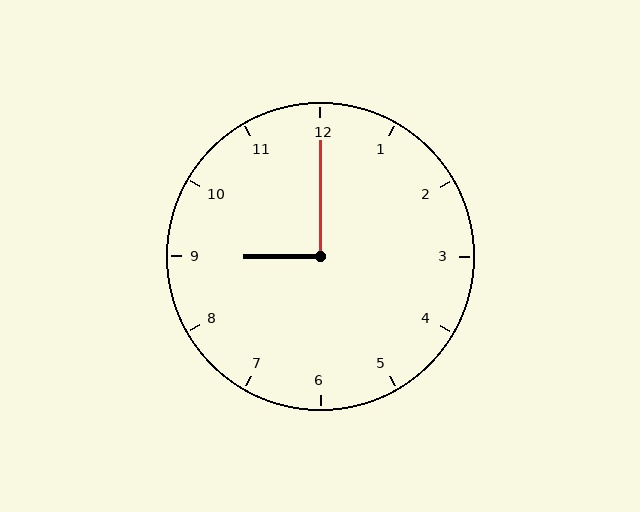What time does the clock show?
9:00.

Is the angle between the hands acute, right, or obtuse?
It is right.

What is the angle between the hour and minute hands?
Approximately 90 degrees.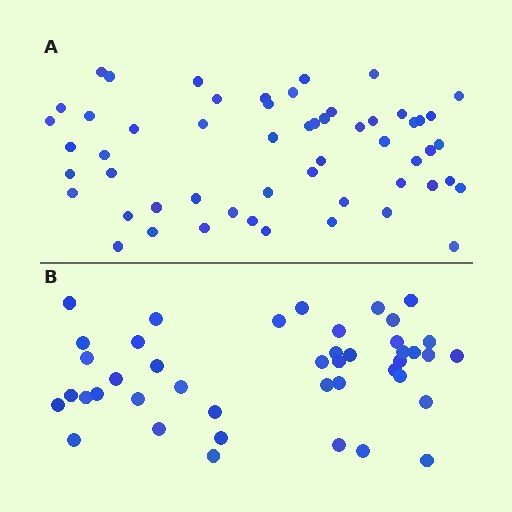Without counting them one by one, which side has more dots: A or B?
Region A (the top region) has more dots.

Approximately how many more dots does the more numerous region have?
Region A has roughly 12 or so more dots than region B.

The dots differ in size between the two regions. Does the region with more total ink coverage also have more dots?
No. Region B has more total ink coverage because its dots are larger, but region A actually contains more individual dots. Total area can be misleading — the number of items is what matters here.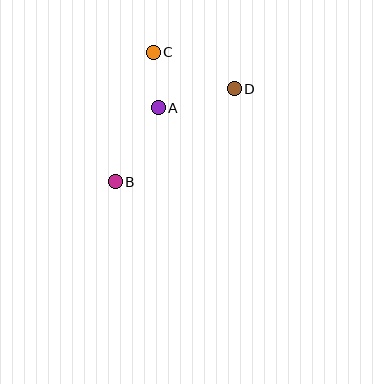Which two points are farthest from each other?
Points B and D are farthest from each other.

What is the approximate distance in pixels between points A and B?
The distance between A and B is approximately 86 pixels.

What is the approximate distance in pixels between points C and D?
The distance between C and D is approximately 89 pixels.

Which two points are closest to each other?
Points A and C are closest to each other.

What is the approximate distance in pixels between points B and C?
The distance between B and C is approximately 135 pixels.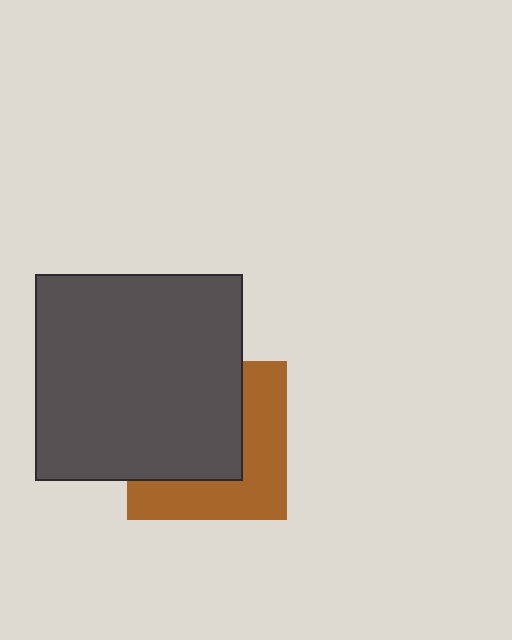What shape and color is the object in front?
The object in front is a dark gray square.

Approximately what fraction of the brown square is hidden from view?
Roughly 55% of the brown square is hidden behind the dark gray square.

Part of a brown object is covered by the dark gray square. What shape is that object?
It is a square.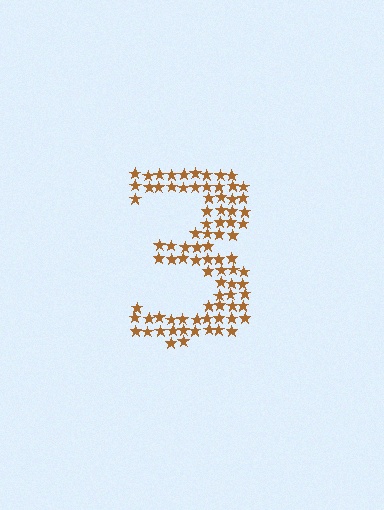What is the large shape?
The large shape is the digit 3.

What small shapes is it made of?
It is made of small stars.